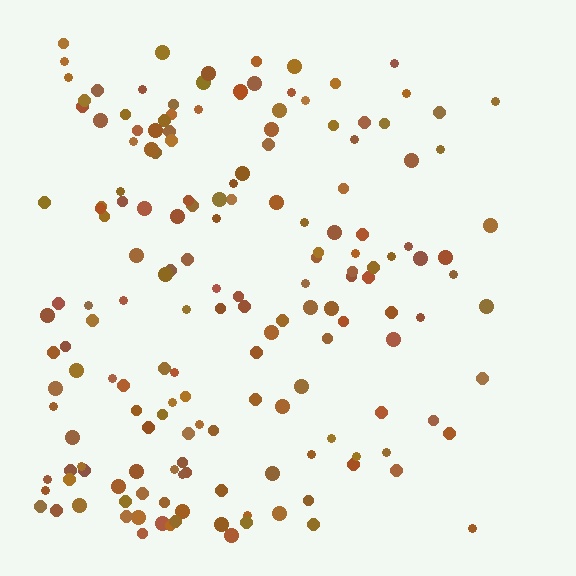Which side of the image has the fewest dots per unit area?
The right.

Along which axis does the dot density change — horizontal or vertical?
Horizontal.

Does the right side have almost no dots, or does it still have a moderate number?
Still a moderate number, just noticeably fewer than the left.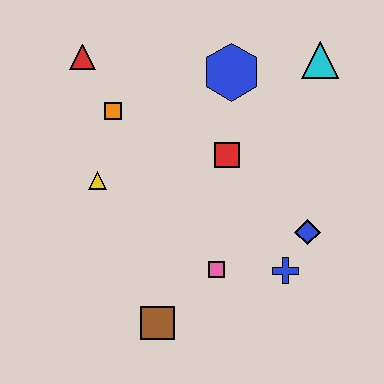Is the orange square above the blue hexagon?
No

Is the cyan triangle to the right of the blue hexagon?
Yes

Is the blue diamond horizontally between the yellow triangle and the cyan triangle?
Yes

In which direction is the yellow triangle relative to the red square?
The yellow triangle is to the left of the red square.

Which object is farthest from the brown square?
The cyan triangle is farthest from the brown square.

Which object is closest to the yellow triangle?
The orange square is closest to the yellow triangle.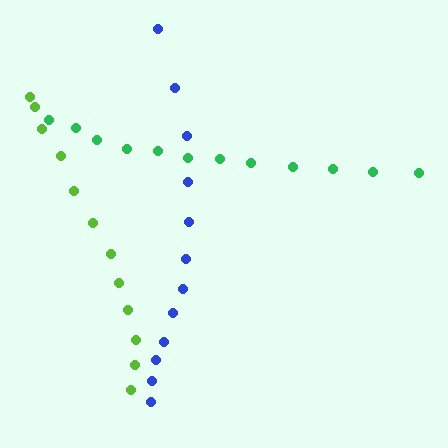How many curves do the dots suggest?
There are 3 distinct paths.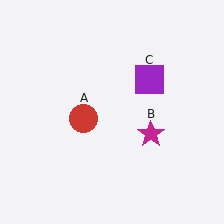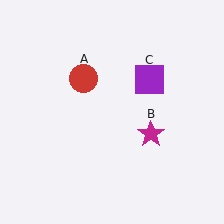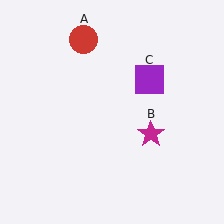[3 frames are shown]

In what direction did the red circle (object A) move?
The red circle (object A) moved up.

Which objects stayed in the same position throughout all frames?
Magenta star (object B) and purple square (object C) remained stationary.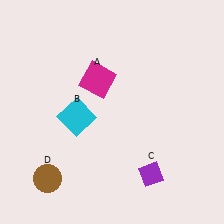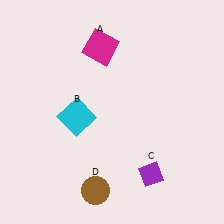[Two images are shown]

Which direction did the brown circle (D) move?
The brown circle (D) moved right.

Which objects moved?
The objects that moved are: the magenta square (A), the brown circle (D).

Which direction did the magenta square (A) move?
The magenta square (A) moved up.